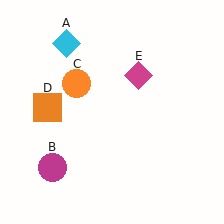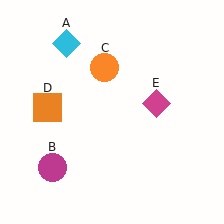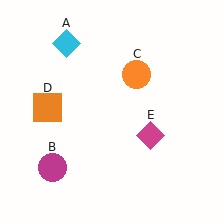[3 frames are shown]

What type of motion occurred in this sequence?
The orange circle (object C), magenta diamond (object E) rotated clockwise around the center of the scene.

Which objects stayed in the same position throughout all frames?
Cyan diamond (object A) and magenta circle (object B) and orange square (object D) remained stationary.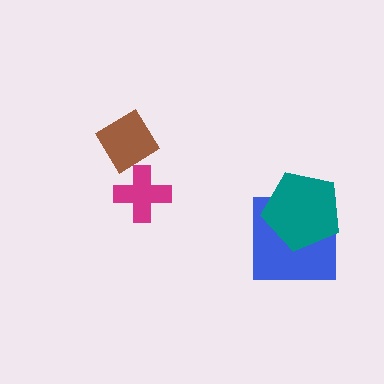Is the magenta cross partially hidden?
Yes, it is partially covered by another shape.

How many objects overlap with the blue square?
1 object overlaps with the blue square.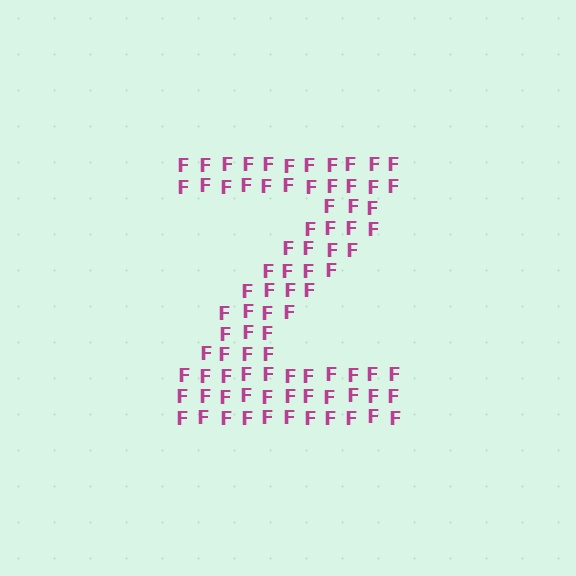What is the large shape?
The large shape is the letter Z.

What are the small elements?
The small elements are letter F's.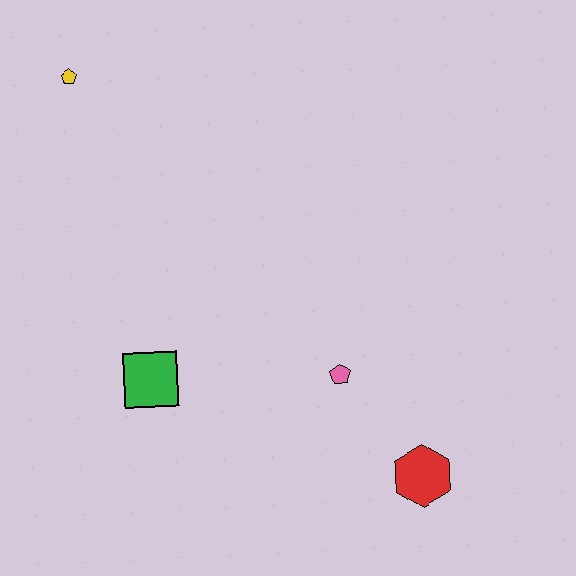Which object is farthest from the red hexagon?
The yellow pentagon is farthest from the red hexagon.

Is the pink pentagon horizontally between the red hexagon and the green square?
Yes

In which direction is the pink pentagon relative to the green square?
The pink pentagon is to the right of the green square.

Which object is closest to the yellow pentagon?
The green square is closest to the yellow pentagon.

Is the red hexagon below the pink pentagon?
Yes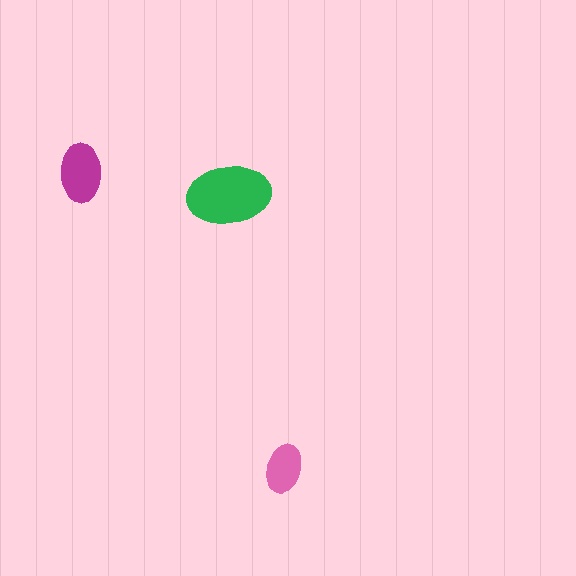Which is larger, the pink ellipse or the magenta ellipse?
The magenta one.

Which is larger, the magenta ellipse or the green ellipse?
The green one.